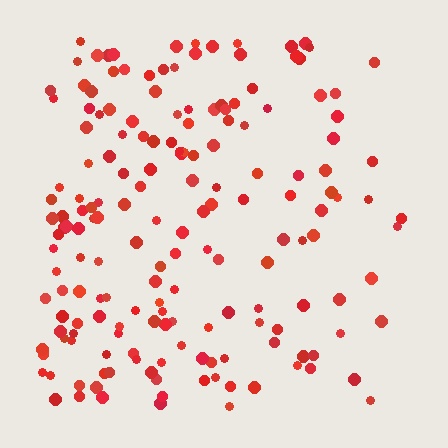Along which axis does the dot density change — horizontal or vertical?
Horizontal.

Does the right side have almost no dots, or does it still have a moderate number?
Still a moderate number, just noticeably fewer than the left.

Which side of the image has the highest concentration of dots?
The left.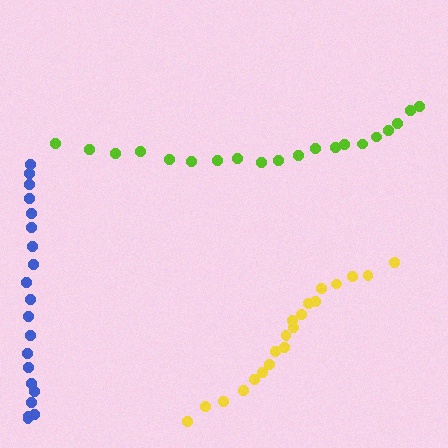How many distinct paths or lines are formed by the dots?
There are 3 distinct paths.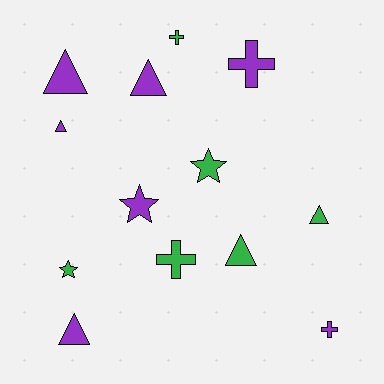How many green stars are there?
There are 2 green stars.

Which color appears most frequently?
Purple, with 7 objects.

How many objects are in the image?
There are 13 objects.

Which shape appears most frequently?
Triangle, with 6 objects.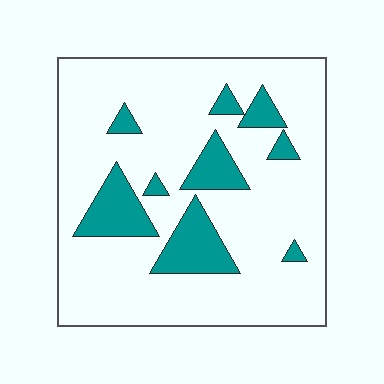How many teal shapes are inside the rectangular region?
9.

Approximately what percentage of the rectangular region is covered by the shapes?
Approximately 20%.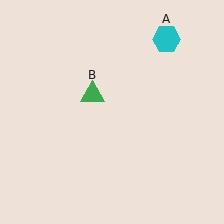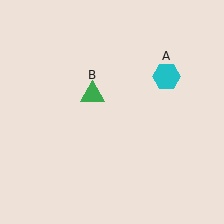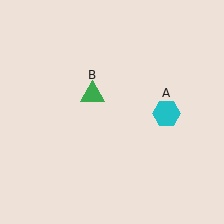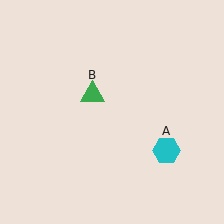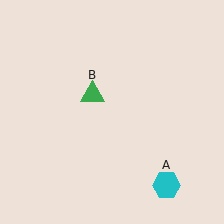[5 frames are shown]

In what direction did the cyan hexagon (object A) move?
The cyan hexagon (object A) moved down.